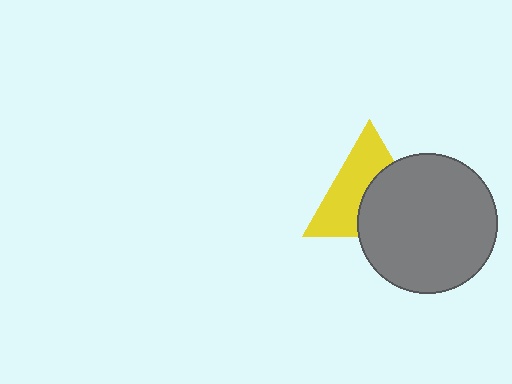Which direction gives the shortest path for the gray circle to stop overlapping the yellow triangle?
Moving toward the lower-right gives the shortest separation.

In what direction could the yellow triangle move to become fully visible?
The yellow triangle could move toward the upper-left. That would shift it out from behind the gray circle entirely.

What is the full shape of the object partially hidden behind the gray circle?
The partially hidden object is a yellow triangle.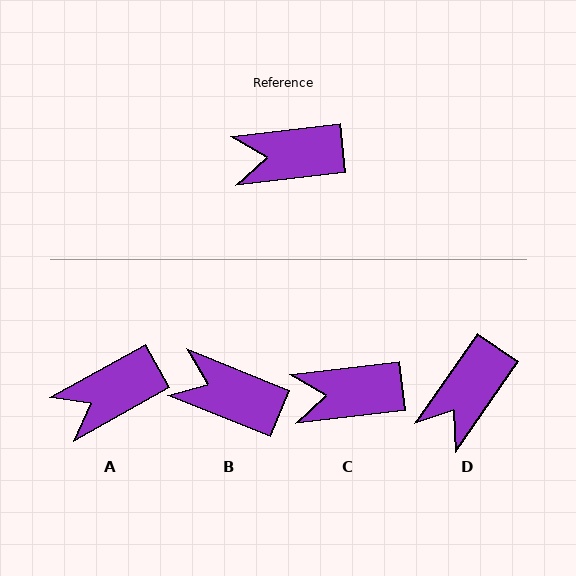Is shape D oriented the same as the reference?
No, it is off by about 48 degrees.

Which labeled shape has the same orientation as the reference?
C.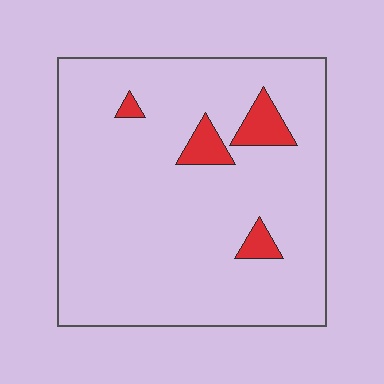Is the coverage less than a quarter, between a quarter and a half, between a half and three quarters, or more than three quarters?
Less than a quarter.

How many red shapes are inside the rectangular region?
4.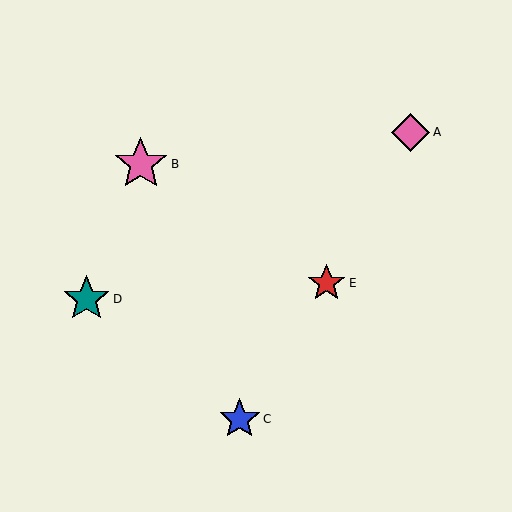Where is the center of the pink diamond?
The center of the pink diamond is at (410, 132).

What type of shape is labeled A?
Shape A is a pink diamond.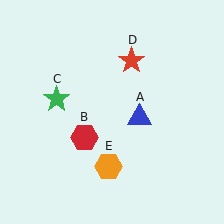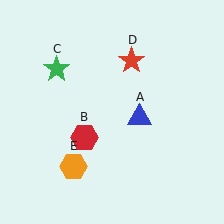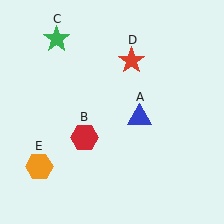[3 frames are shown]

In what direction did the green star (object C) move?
The green star (object C) moved up.